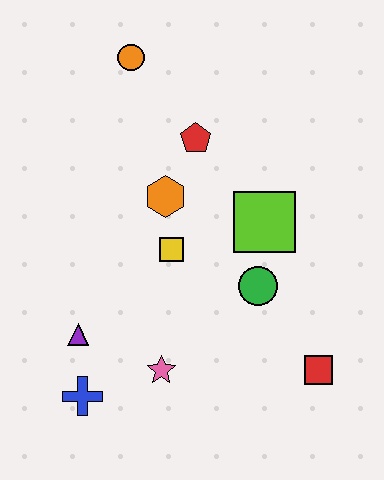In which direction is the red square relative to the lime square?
The red square is below the lime square.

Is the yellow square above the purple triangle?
Yes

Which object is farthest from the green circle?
The orange circle is farthest from the green circle.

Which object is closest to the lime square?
The green circle is closest to the lime square.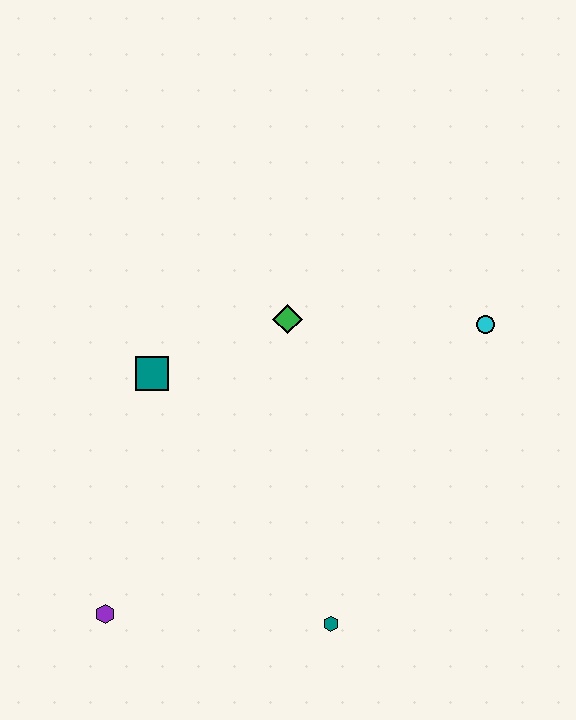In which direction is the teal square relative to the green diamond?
The teal square is to the left of the green diamond.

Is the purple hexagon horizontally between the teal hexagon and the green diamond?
No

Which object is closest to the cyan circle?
The green diamond is closest to the cyan circle.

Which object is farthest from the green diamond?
The purple hexagon is farthest from the green diamond.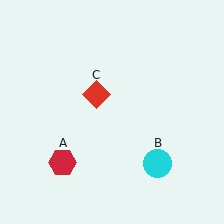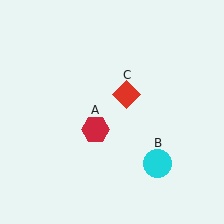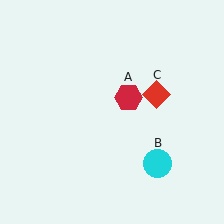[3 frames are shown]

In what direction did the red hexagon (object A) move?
The red hexagon (object A) moved up and to the right.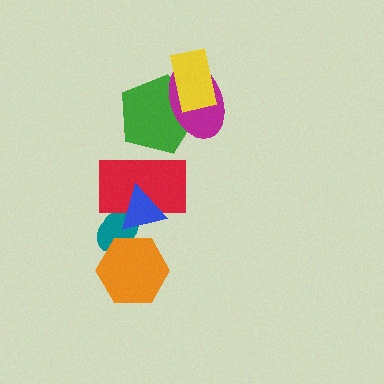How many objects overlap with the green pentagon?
3 objects overlap with the green pentagon.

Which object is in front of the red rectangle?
The blue triangle is in front of the red rectangle.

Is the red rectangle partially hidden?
Yes, it is partially covered by another shape.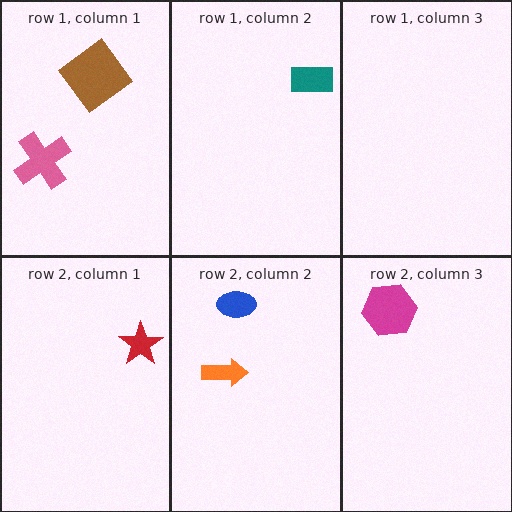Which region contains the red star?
The row 2, column 1 region.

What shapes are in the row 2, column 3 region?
The magenta hexagon.